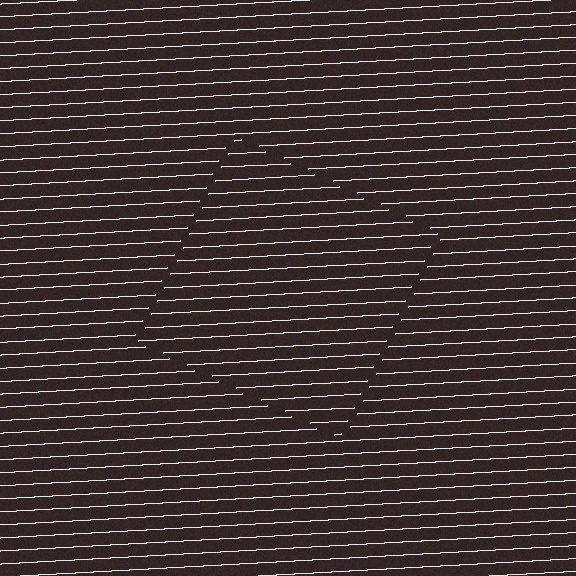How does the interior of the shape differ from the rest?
The interior of the shape contains the same grating, shifted by half a period — the contour is defined by the phase discontinuity where line-ends from the inner and outer gratings abut.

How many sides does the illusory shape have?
4 sides — the line-ends trace a square.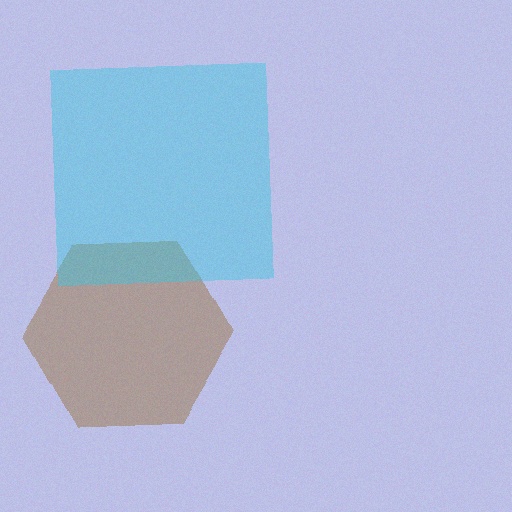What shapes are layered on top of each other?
The layered shapes are: a brown hexagon, a cyan square.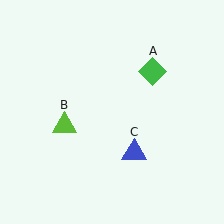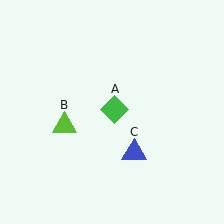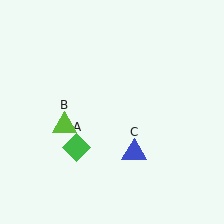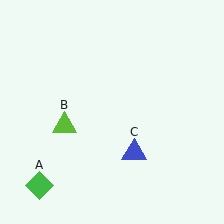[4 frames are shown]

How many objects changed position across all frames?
1 object changed position: green diamond (object A).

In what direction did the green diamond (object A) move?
The green diamond (object A) moved down and to the left.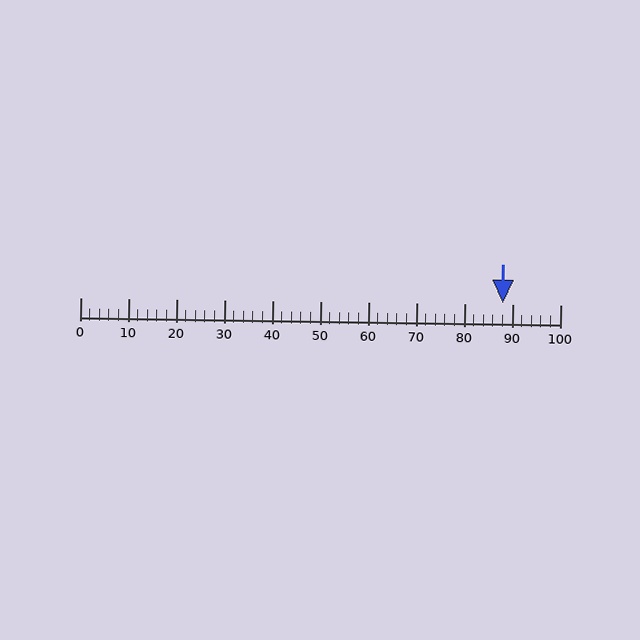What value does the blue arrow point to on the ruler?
The blue arrow points to approximately 88.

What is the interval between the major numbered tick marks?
The major tick marks are spaced 10 units apart.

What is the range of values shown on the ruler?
The ruler shows values from 0 to 100.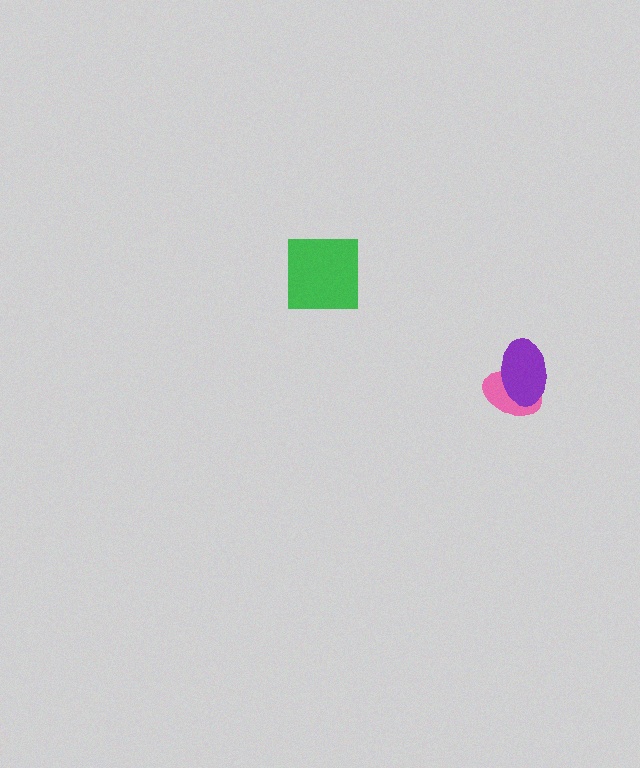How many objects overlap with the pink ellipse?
1 object overlaps with the pink ellipse.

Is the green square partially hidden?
No, no other shape covers it.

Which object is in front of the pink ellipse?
The purple ellipse is in front of the pink ellipse.